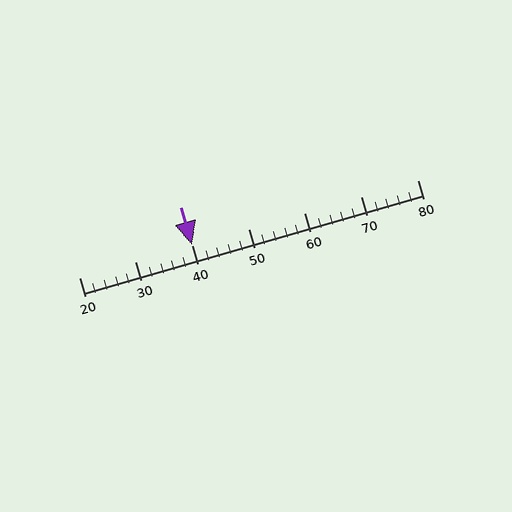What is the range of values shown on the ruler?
The ruler shows values from 20 to 80.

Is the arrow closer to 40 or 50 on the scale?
The arrow is closer to 40.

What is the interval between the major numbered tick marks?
The major tick marks are spaced 10 units apart.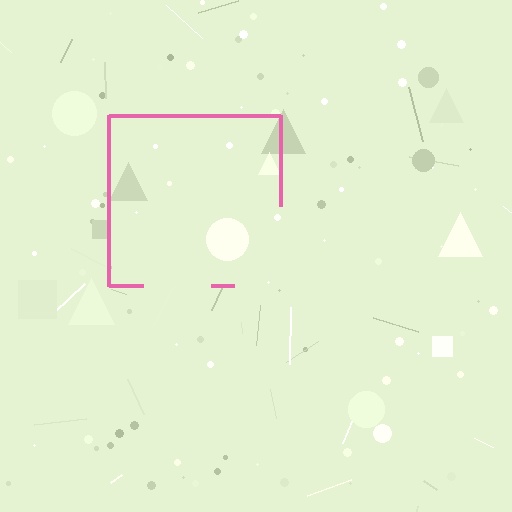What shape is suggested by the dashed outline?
The dashed outline suggests a square.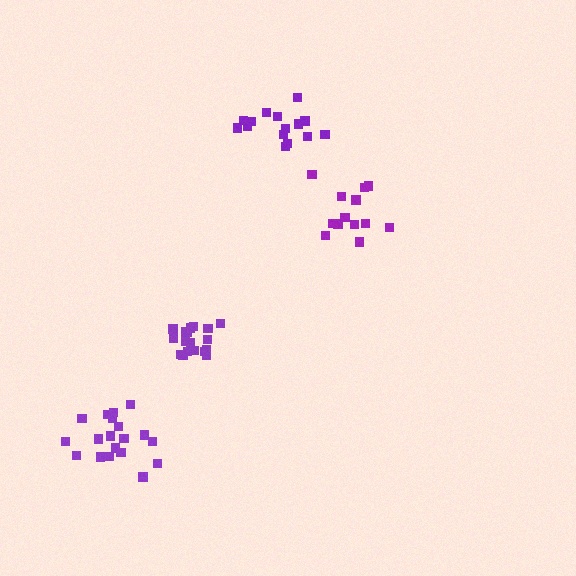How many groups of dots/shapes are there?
There are 4 groups.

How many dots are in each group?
Group 1: 16 dots, Group 2: 14 dots, Group 3: 19 dots, Group 4: 18 dots (67 total).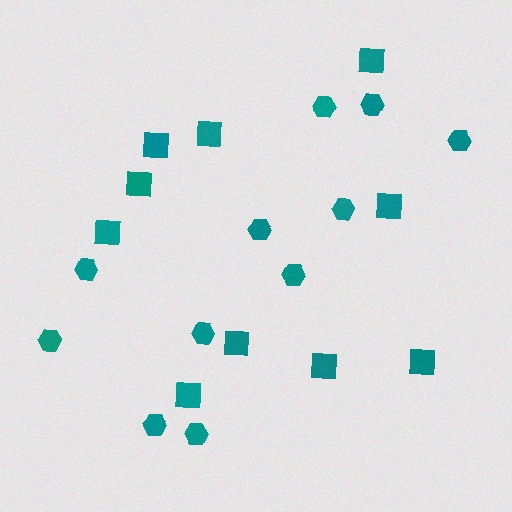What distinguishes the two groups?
There are 2 groups: one group of hexagons (11) and one group of squares (10).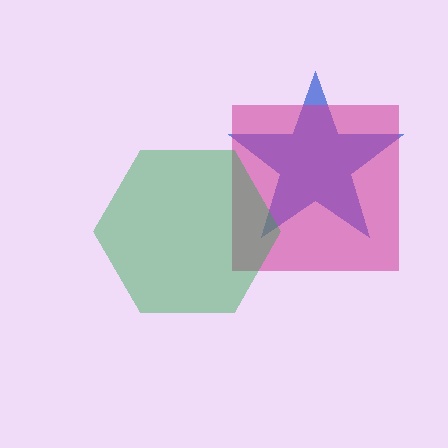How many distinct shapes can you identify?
There are 3 distinct shapes: a blue star, a magenta square, a green hexagon.